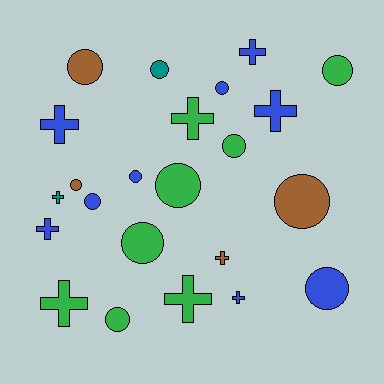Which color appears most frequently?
Blue, with 9 objects.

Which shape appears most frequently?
Circle, with 13 objects.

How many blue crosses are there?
There are 5 blue crosses.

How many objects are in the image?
There are 23 objects.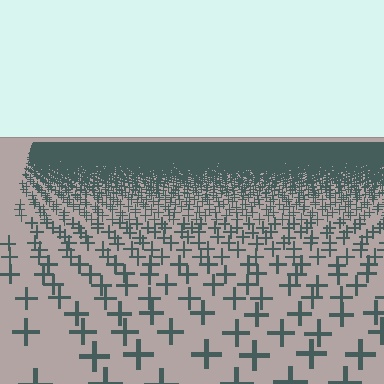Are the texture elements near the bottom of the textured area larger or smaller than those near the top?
Larger. Near the bottom, elements are closer to the viewer and appear at a bigger on-screen size.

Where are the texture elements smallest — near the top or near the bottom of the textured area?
Near the top.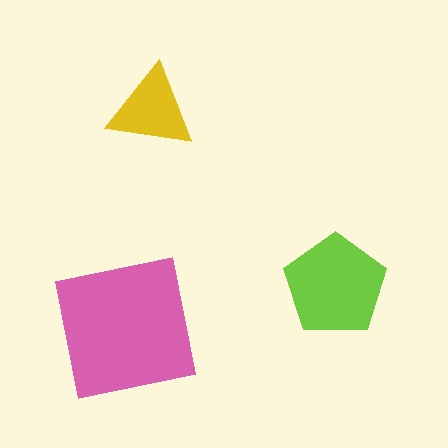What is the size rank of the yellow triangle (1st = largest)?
3rd.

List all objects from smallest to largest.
The yellow triangle, the lime pentagon, the pink square.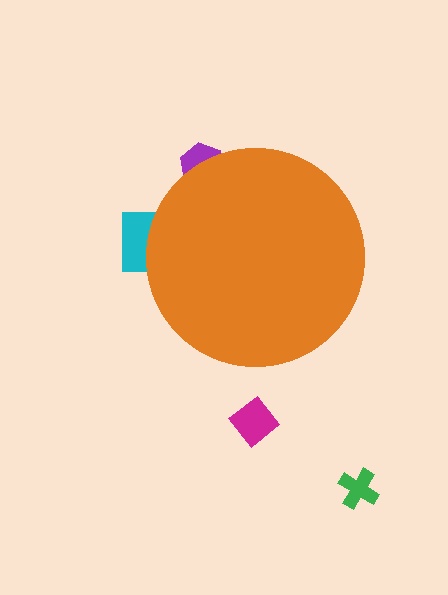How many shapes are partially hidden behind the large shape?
2 shapes are partially hidden.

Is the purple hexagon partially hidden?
Yes, the purple hexagon is partially hidden behind the orange circle.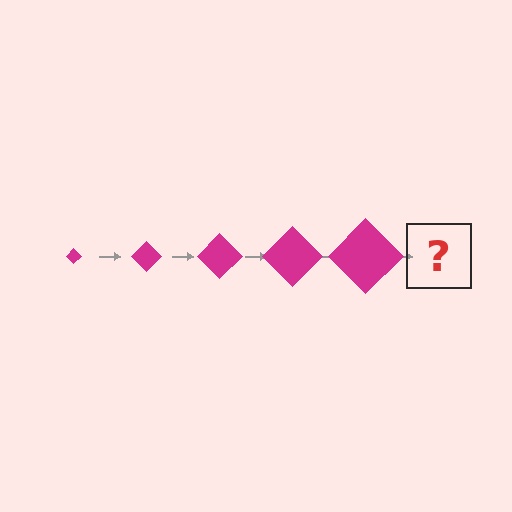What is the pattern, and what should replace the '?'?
The pattern is that the diamond gets progressively larger each step. The '?' should be a magenta diamond, larger than the previous one.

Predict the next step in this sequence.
The next step is a magenta diamond, larger than the previous one.